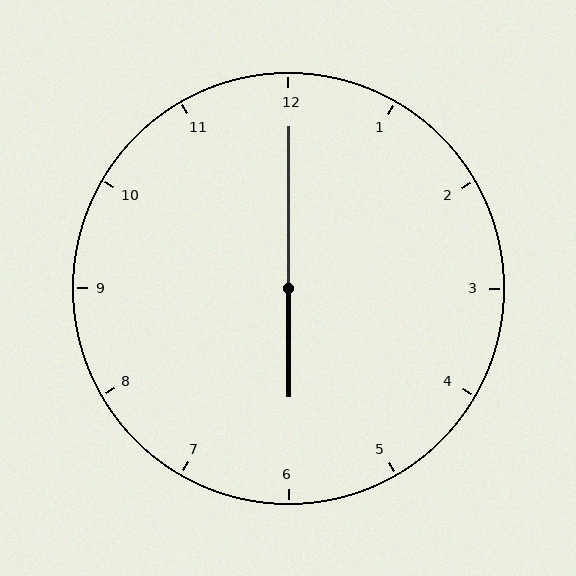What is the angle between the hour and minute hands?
Approximately 180 degrees.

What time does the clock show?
6:00.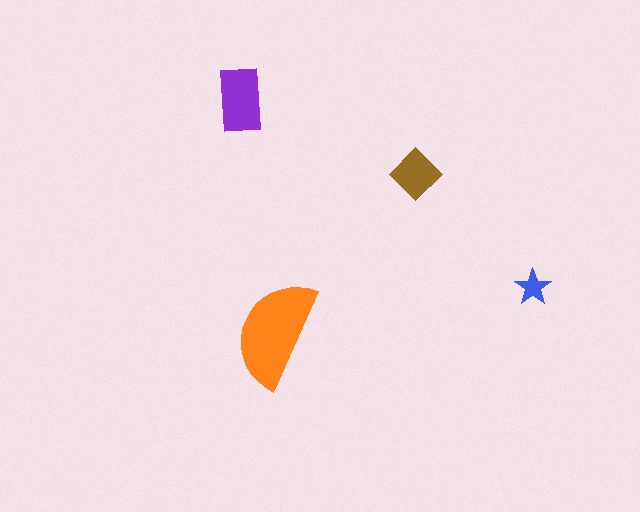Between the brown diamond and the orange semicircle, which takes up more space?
The orange semicircle.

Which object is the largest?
The orange semicircle.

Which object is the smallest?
The blue star.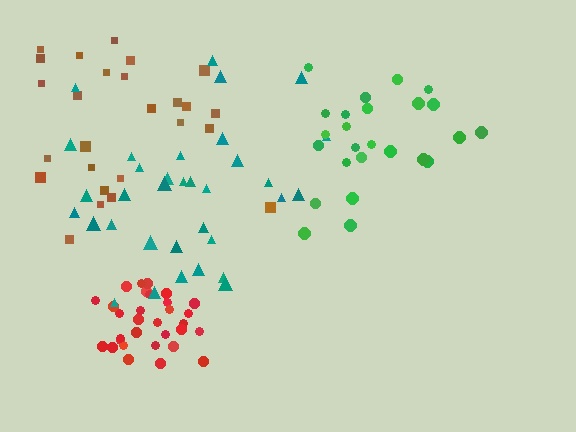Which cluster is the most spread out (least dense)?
Brown.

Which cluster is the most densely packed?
Red.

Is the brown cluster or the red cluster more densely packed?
Red.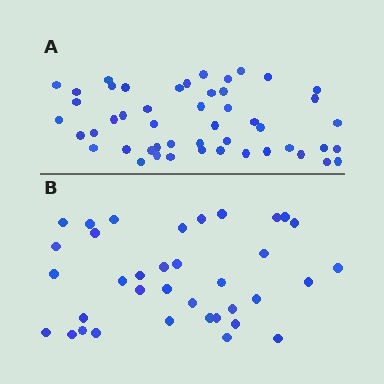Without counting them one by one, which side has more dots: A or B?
Region A (the top region) has more dots.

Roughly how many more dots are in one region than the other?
Region A has approximately 15 more dots than region B.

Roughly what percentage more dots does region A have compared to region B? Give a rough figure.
About 35% more.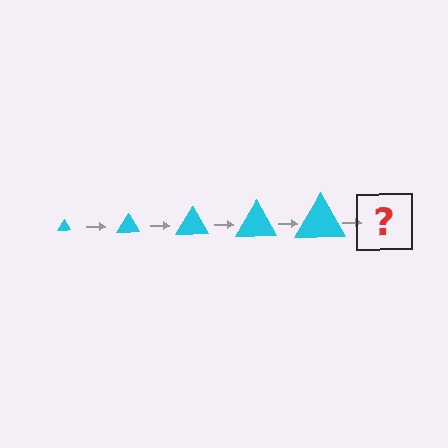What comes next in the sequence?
The next element should be a cyan triangle, larger than the previous one.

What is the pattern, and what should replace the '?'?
The pattern is that the triangle gets progressively larger each step. The '?' should be a cyan triangle, larger than the previous one.